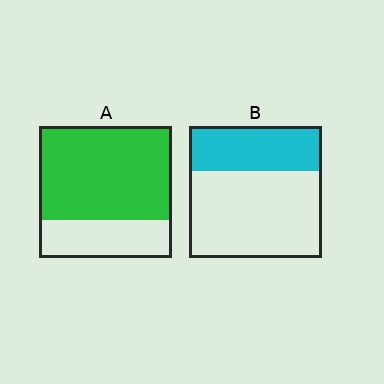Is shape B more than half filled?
No.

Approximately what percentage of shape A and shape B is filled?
A is approximately 70% and B is approximately 35%.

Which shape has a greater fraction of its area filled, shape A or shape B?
Shape A.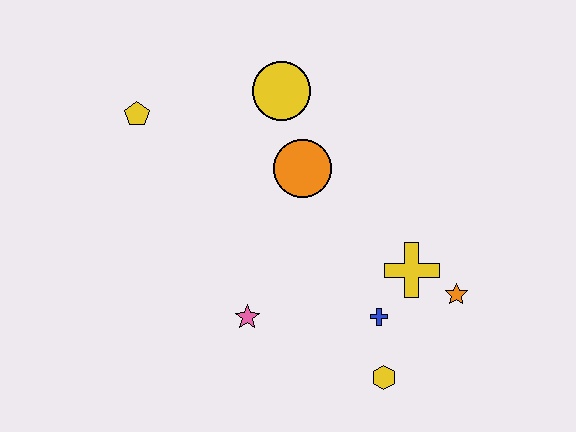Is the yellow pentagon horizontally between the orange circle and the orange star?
No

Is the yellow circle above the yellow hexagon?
Yes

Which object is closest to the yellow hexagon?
The blue cross is closest to the yellow hexagon.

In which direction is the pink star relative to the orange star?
The pink star is to the left of the orange star.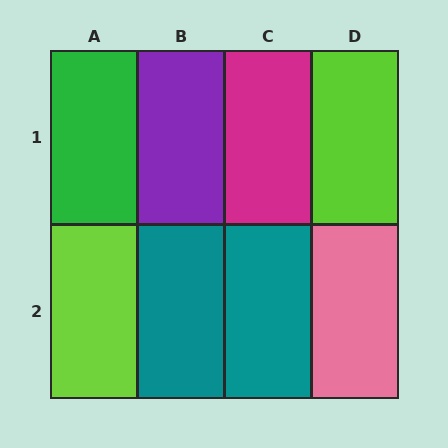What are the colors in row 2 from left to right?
Lime, teal, teal, pink.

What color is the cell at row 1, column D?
Lime.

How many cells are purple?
1 cell is purple.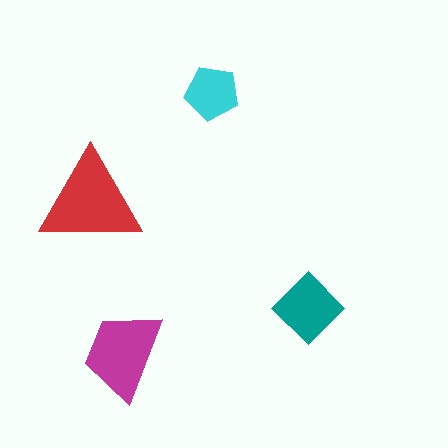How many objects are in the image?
There are 4 objects in the image.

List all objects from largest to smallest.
The red triangle, the magenta trapezoid, the teal diamond, the cyan pentagon.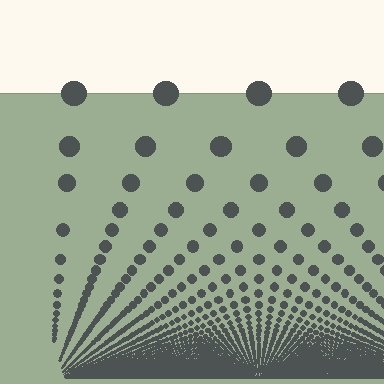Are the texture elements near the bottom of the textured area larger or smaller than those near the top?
Smaller. The gradient is inverted — elements near the bottom are smaller and denser.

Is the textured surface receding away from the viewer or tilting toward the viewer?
The surface appears to tilt toward the viewer. Texture elements get larger and sparser toward the top.